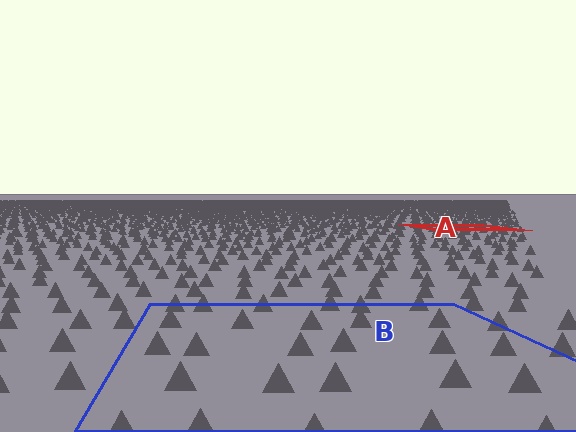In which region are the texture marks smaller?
The texture marks are smaller in region A, because it is farther away.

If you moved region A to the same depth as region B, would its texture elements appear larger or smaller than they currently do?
They would appear larger. At a closer depth, the same texture elements are projected at a bigger on-screen size.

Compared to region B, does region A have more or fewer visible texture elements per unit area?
Region A has more texture elements per unit area — they are packed more densely because it is farther away.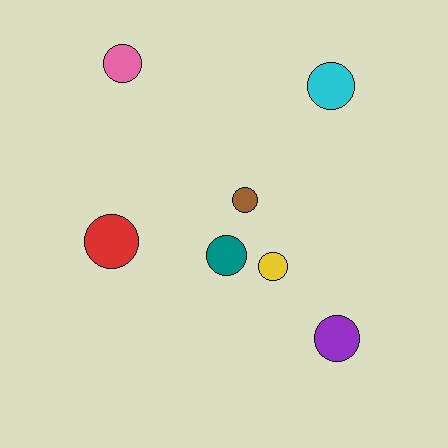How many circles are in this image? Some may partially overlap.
There are 7 circles.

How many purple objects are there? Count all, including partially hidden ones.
There is 1 purple object.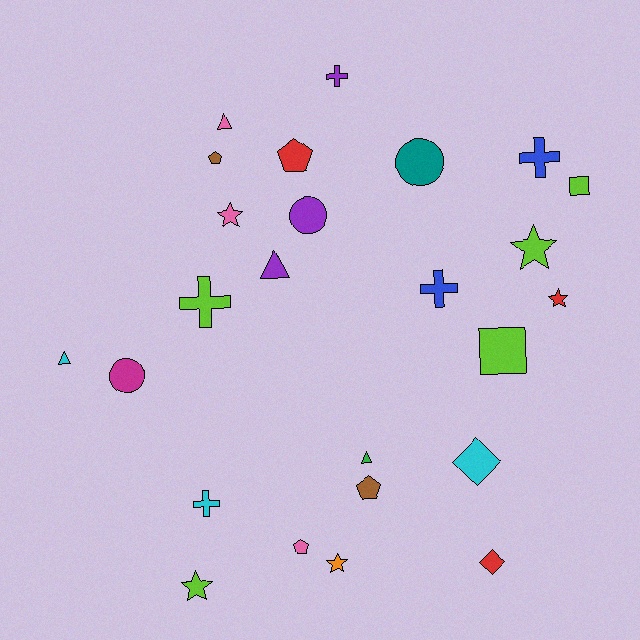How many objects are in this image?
There are 25 objects.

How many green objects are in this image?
There is 1 green object.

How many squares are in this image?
There are 2 squares.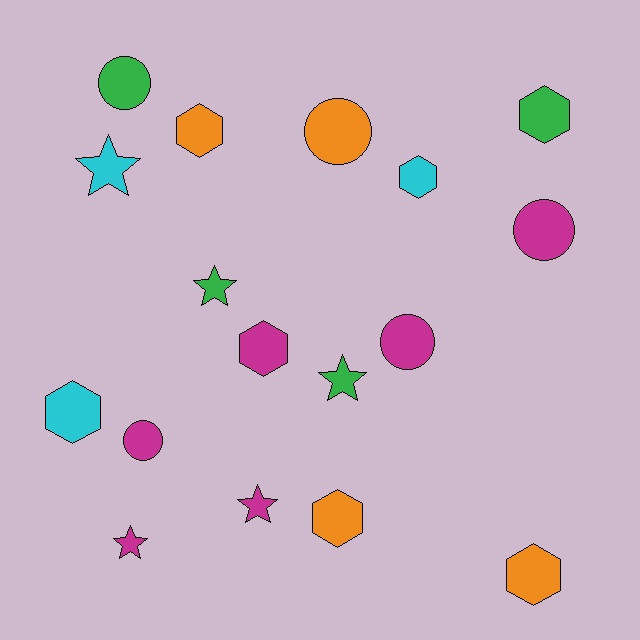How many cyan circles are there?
There are no cyan circles.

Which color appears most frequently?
Magenta, with 6 objects.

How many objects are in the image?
There are 17 objects.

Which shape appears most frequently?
Hexagon, with 7 objects.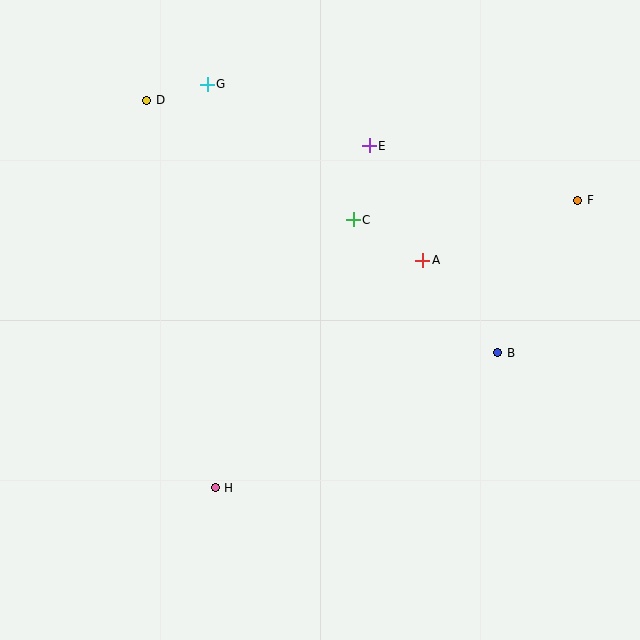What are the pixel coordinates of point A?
Point A is at (423, 260).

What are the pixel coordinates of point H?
Point H is at (215, 488).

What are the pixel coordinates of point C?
Point C is at (353, 220).